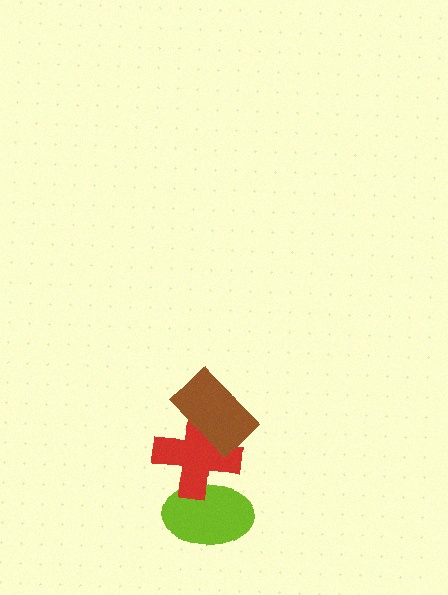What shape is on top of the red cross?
The brown rectangle is on top of the red cross.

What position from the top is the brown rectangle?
The brown rectangle is 1st from the top.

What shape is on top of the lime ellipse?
The red cross is on top of the lime ellipse.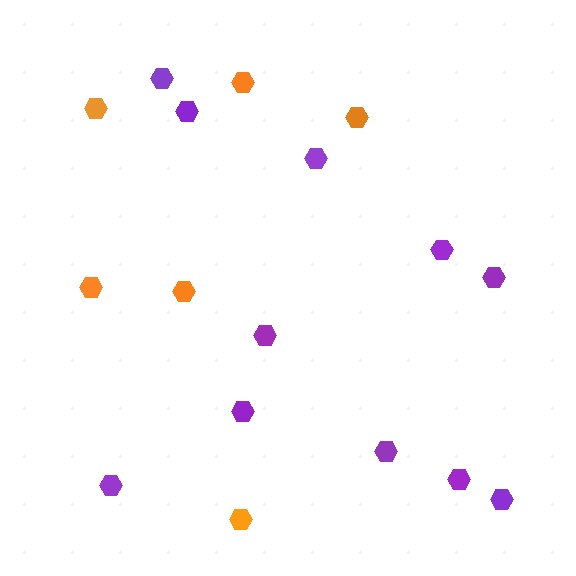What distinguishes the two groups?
There are 2 groups: one group of orange hexagons (6) and one group of purple hexagons (11).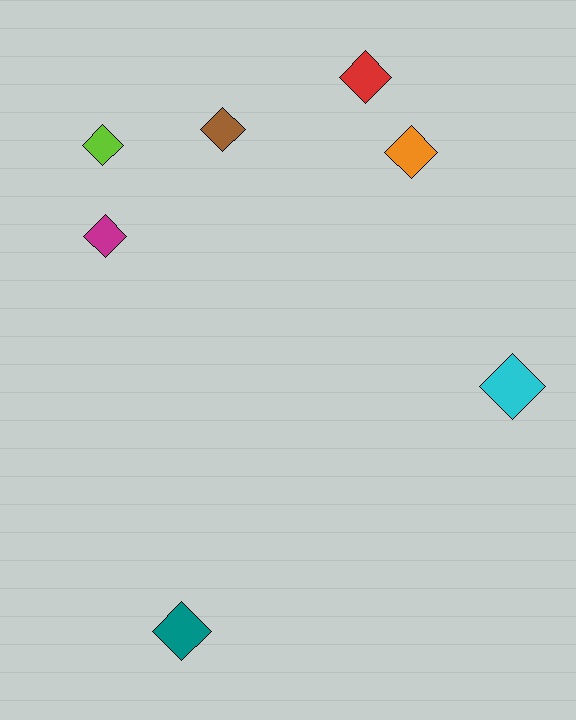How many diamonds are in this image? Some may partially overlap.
There are 7 diamonds.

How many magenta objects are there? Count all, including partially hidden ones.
There is 1 magenta object.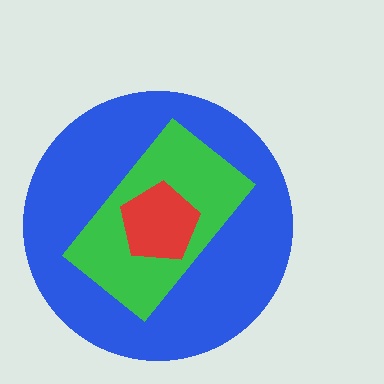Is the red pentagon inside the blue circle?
Yes.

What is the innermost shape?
The red pentagon.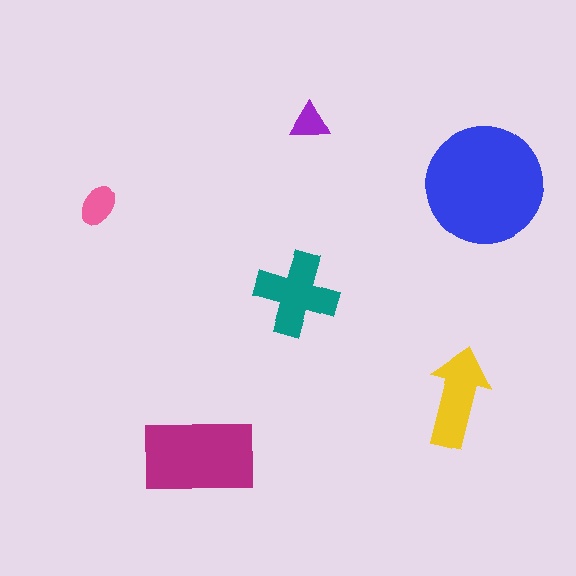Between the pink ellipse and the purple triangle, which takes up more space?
The pink ellipse.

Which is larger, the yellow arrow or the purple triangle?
The yellow arrow.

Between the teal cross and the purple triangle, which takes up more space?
The teal cross.